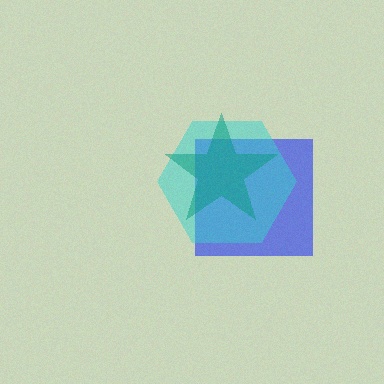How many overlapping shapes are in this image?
There are 3 overlapping shapes in the image.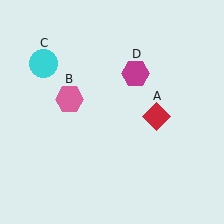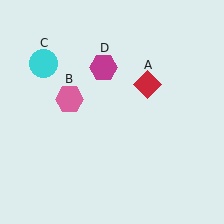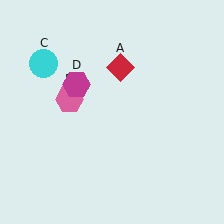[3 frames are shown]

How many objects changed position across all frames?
2 objects changed position: red diamond (object A), magenta hexagon (object D).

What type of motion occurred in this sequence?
The red diamond (object A), magenta hexagon (object D) rotated counterclockwise around the center of the scene.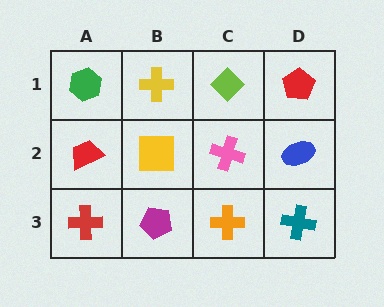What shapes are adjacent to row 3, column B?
A yellow square (row 2, column B), a red cross (row 3, column A), an orange cross (row 3, column C).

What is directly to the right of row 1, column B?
A lime diamond.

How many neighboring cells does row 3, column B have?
3.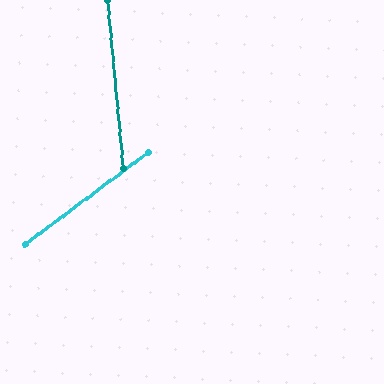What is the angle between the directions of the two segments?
Approximately 59 degrees.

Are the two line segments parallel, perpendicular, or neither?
Neither parallel nor perpendicular — they differ by about 59°.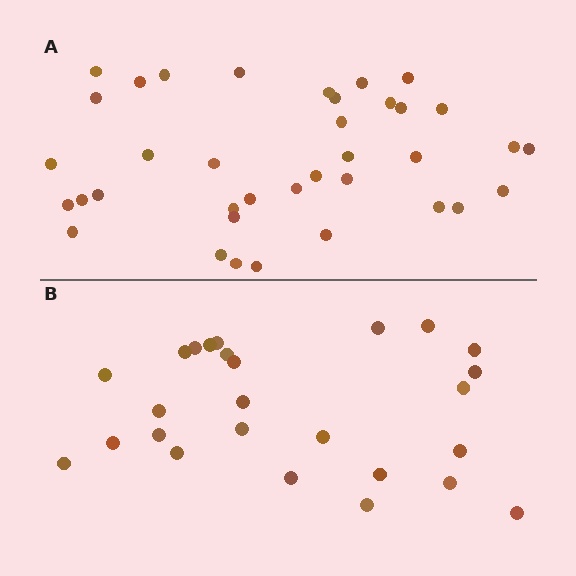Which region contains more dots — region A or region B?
Region A (the top region) has more dots.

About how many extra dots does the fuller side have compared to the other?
Region A has roughly 12 or so more dots than region B.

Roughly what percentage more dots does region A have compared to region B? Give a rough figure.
About 40% more.